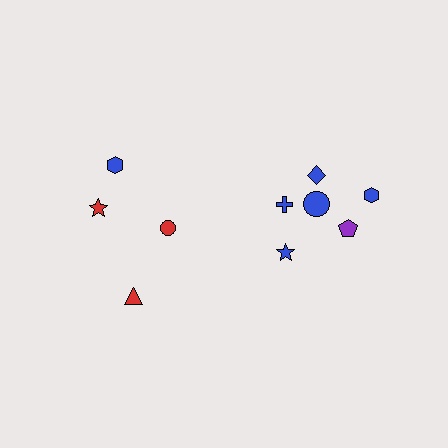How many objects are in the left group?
There are 4 objects.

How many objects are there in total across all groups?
There are 10 objects.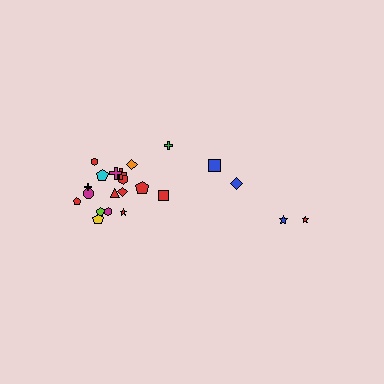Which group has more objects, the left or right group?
The left group.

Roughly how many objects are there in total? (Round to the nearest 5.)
Roughly 20 objects in total.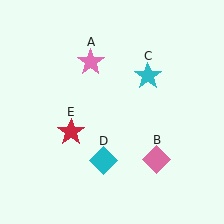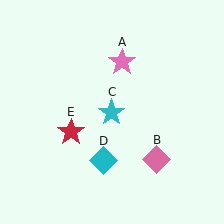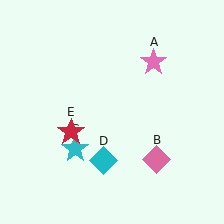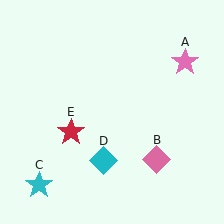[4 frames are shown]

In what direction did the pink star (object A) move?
The pink star (object A) moved right.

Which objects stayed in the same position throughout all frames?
Pink diamond (object B) and cyan diamond (object D) and red star (object E) remained stationary.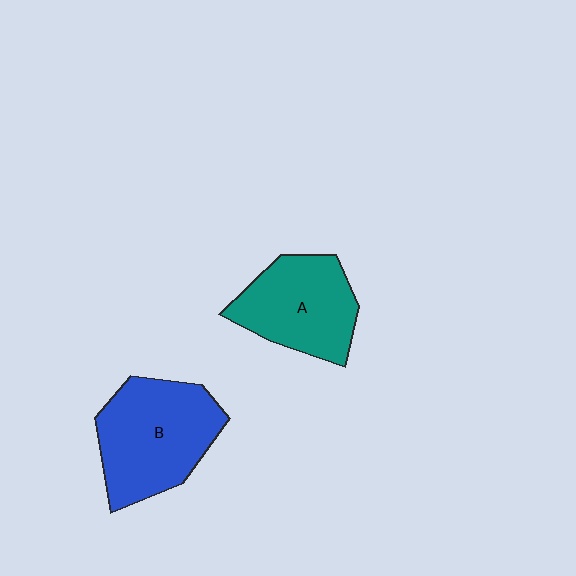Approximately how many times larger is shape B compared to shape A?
Approximately 1.2 times.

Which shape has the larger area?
Shape B (blue).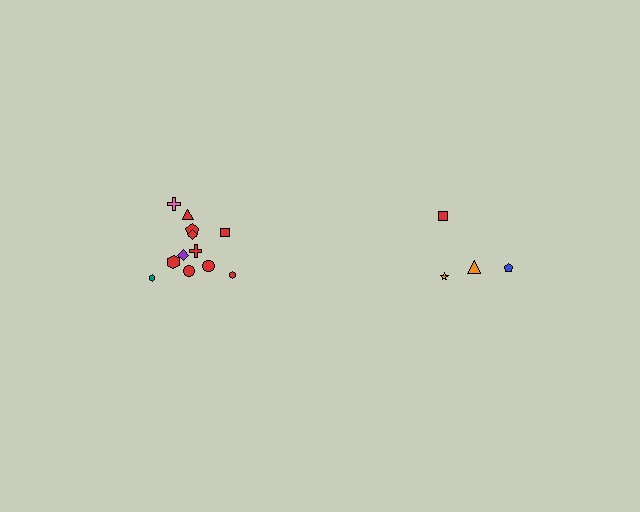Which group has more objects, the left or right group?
The left group.